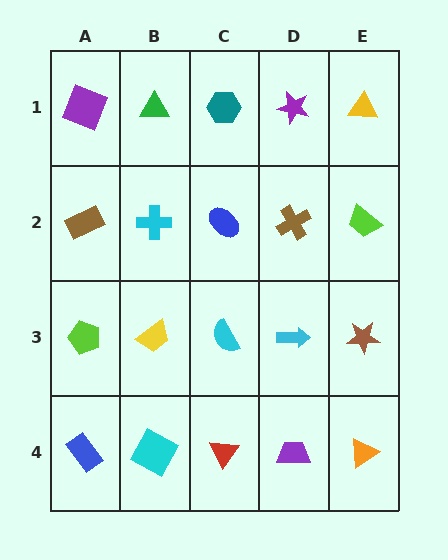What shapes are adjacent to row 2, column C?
A teal hexagon (row 1, column C), a cyan semicircle (row 3, column C), a cyan cross (row 2, column B), a brown cross (row 2, column D).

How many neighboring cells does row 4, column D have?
3.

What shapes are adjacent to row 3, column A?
A brown rectangle (row 2, column A), a blue rectangle (row 4, column A), a yellow trapezoid (row 3, column B).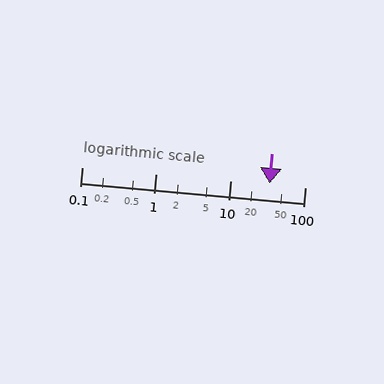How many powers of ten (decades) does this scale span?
The scale spans 3 decades, from 0.1 to 100.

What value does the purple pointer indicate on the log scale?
The pointer indicates approximately 33.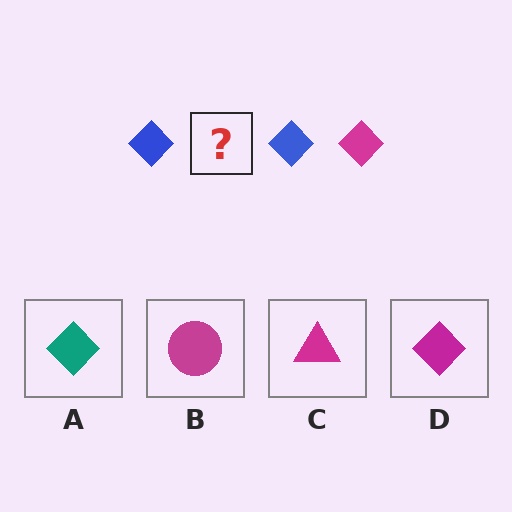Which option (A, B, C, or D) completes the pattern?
D.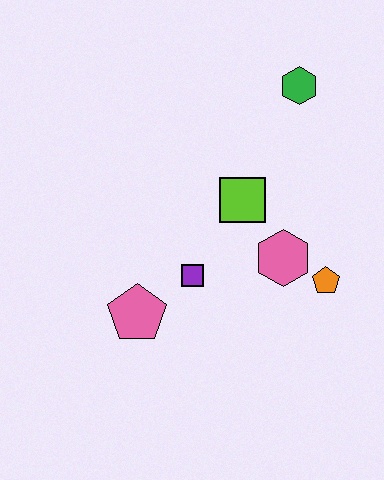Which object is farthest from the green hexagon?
The pink pentagon is farthest from the green hexagon.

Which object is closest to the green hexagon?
The lime square is closest to the green hexagon.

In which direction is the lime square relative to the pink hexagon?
The lime square is above the pink hexagon.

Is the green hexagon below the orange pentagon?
No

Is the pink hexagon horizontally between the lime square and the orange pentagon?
Yes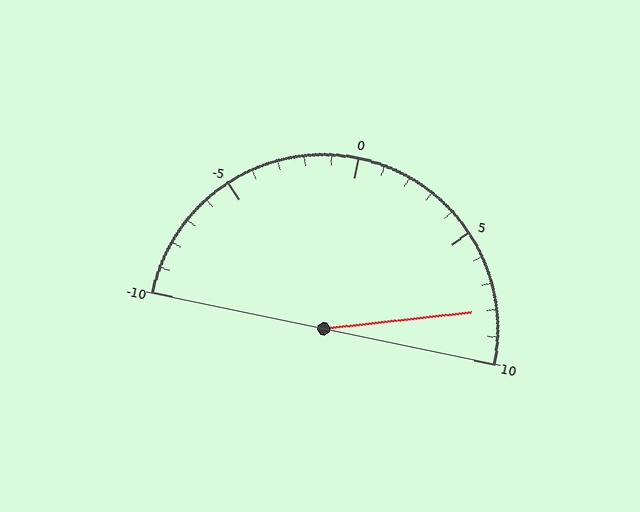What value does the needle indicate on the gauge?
The needle indicates approximately 8.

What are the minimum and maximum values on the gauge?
The gauge ranges from -10 to 10.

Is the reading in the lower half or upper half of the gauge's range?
The reading is in the upper half of the range (-10 to 10).